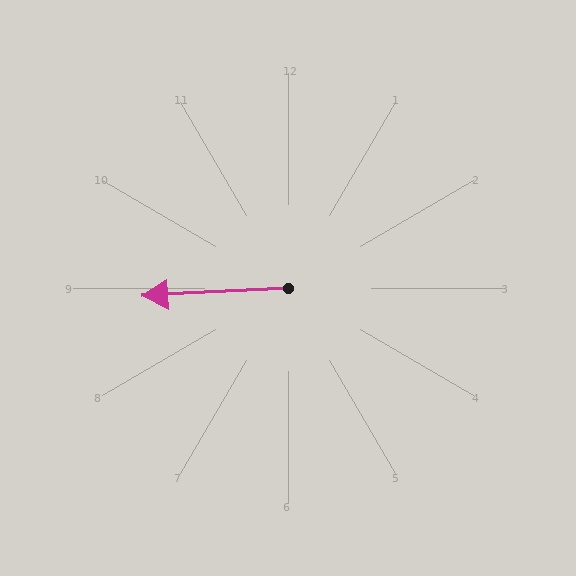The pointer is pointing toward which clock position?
Roughly 9 o'clock.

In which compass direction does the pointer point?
West.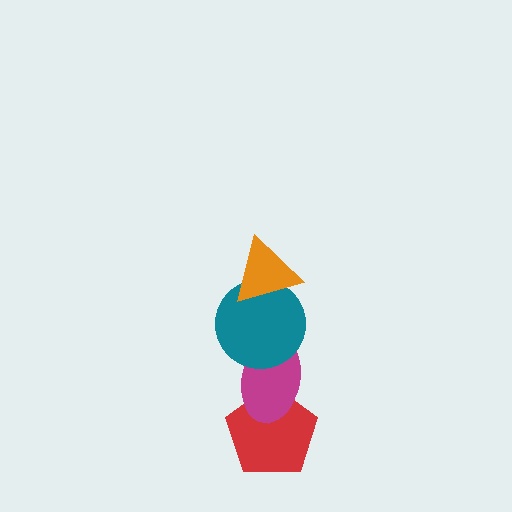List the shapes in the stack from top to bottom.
From top to bottom: the orange triangle, the teal circle, the magenta ellipse, the red pentagon.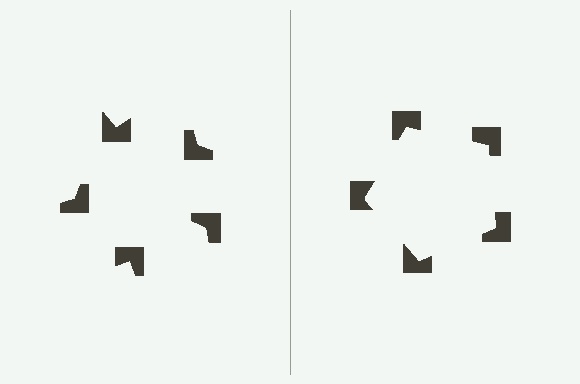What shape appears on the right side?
An illusory pentagon.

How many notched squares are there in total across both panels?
10 — 5 on each side.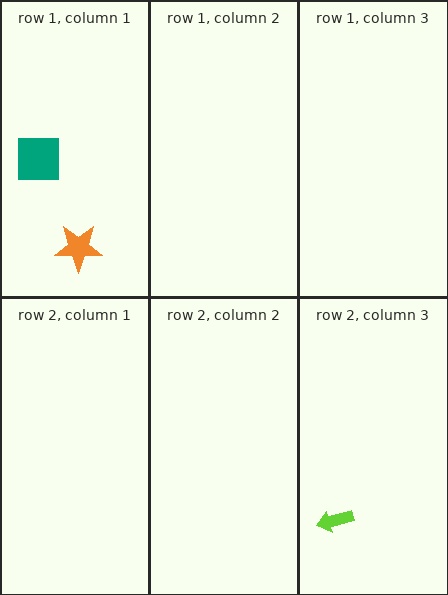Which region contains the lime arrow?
The row 2, column 3 region.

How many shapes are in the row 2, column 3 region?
1.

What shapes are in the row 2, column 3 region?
The lime arrow.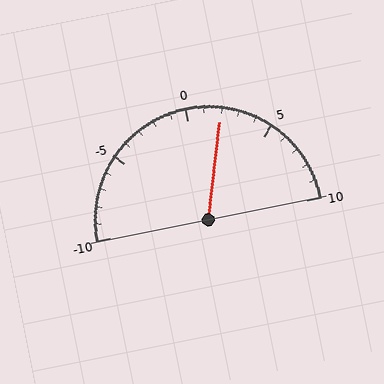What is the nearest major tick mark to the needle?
The nearest major tick mark is 0.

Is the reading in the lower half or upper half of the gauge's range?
The reading is in the upper half of the range (-10 to 10).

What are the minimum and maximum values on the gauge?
The gauge ranges from -10 to 10.